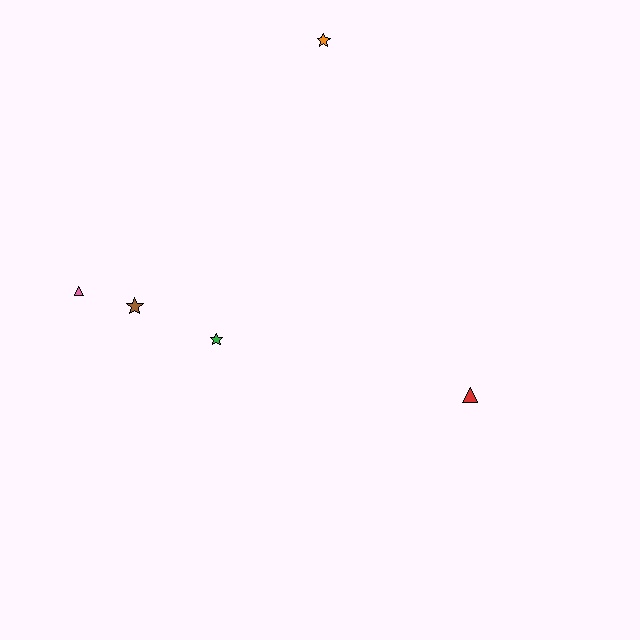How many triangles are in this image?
There are 2 triangles.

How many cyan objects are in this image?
There are no cyan objects.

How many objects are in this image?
There are 5 objects.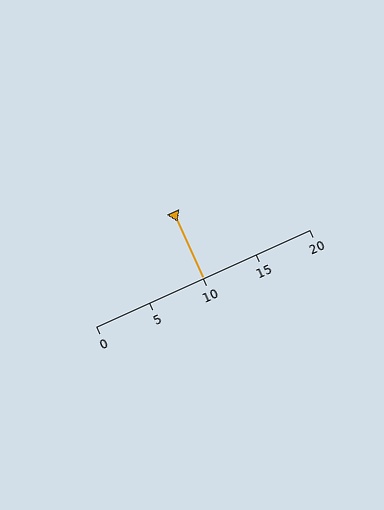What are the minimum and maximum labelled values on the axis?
The axis runs from 0 to 20.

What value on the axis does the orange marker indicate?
The marker indicates approximately 10.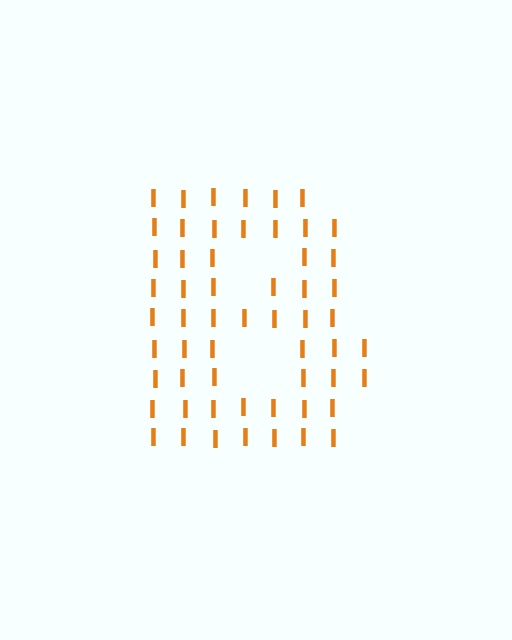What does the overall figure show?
The overall figure shows the letter B.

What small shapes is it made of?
It is made of small letter I's.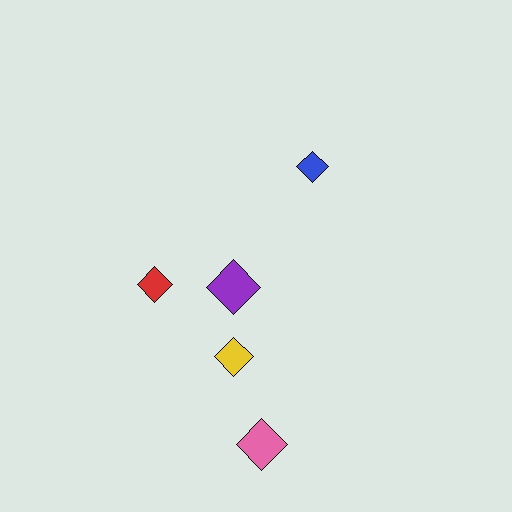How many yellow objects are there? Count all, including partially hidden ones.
There is 1 yellow object.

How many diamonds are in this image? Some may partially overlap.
There are 5 diamonds.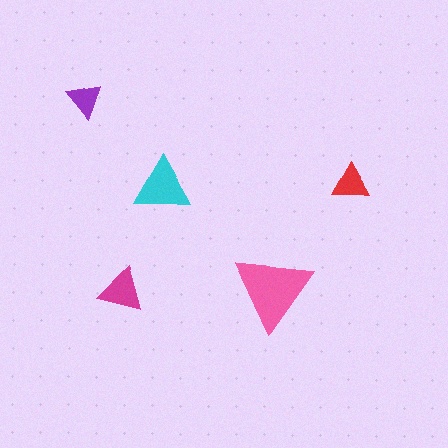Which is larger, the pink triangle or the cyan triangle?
The pink one.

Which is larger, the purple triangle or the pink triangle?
The pink one.